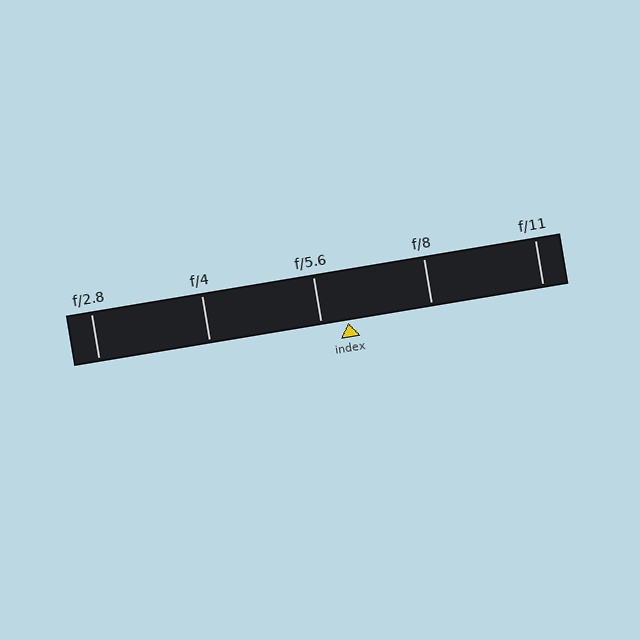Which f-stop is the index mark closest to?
The index mark is closest to f/5.6.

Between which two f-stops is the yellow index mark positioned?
The index mark is between f/5.6 and f/8.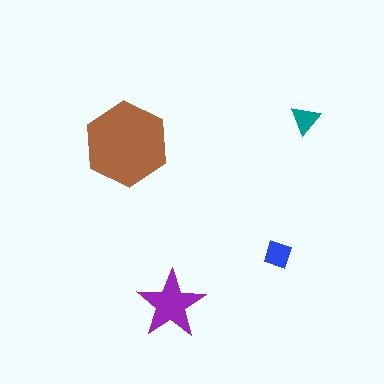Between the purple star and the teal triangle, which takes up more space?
The purple star.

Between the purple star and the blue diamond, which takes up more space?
The purple star.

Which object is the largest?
The brown hexagon.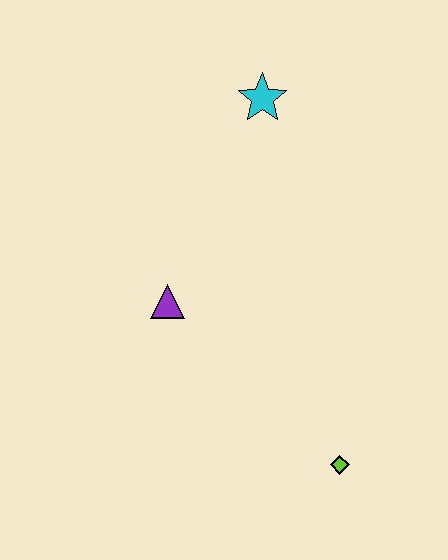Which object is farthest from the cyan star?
The lime diamond is farthest from the cyan star.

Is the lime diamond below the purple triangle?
Yes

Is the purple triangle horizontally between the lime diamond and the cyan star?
No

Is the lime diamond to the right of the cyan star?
Yes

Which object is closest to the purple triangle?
The cyan star is closest to the purple triangle.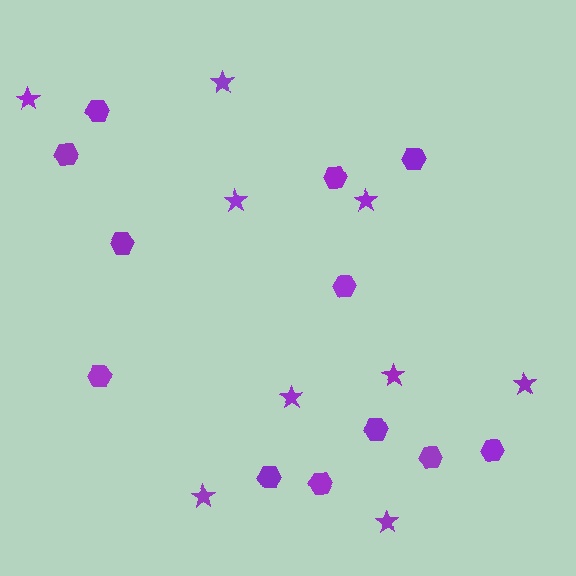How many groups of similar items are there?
There are 2 groups: one group of hexagons (12) and one group of stars (9).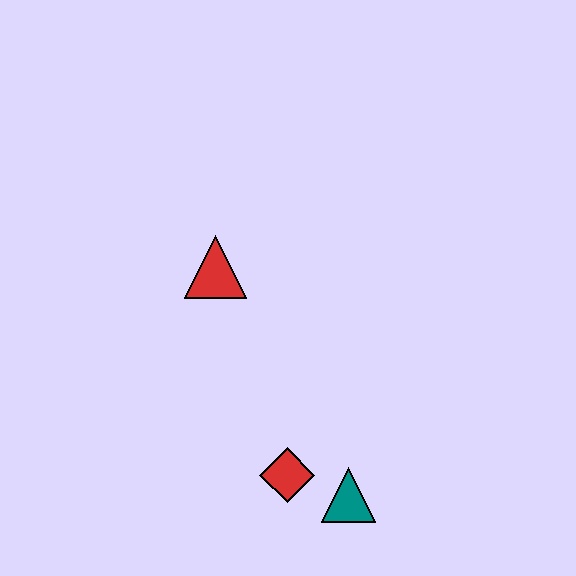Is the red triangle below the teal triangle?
No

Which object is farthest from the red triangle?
The teal triangle is farthest from the red triangle.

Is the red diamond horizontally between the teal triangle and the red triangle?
Yes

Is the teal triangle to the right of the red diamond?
Yes